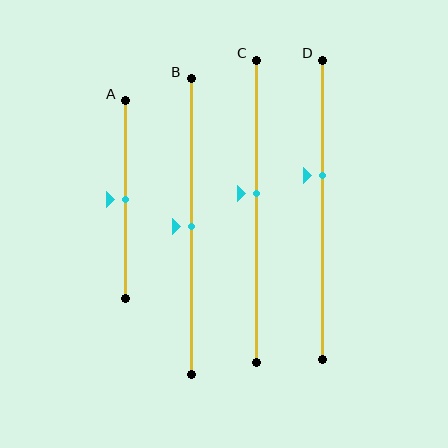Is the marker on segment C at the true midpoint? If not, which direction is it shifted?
No, the marker on segment C is shifted upward by about 6% of the segment length.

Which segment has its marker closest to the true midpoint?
Segment A has its marker closest to the true midpoint.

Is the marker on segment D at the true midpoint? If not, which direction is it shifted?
No, the marker on segment D is shifted upward by about 11% of the segment length.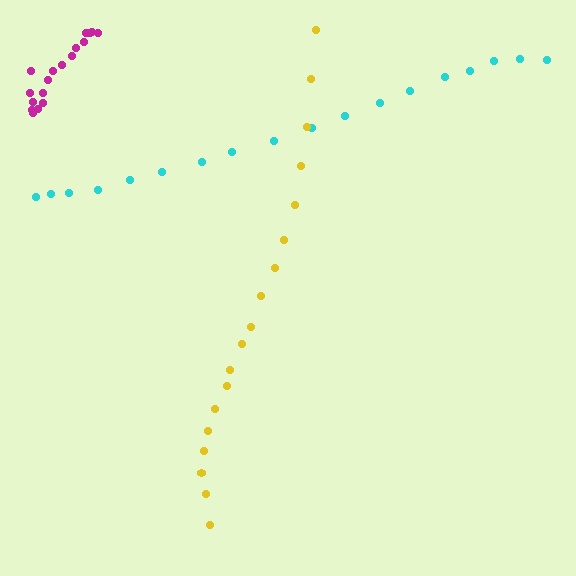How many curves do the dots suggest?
There are 3 distinct paths.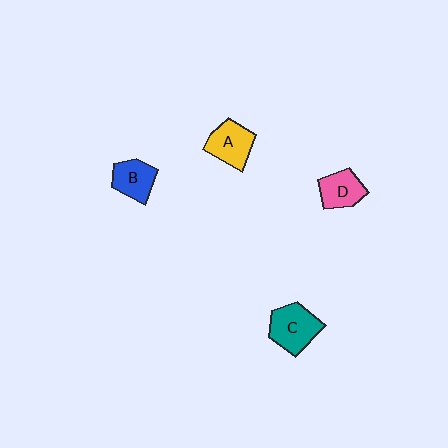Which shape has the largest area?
Shape C (teal).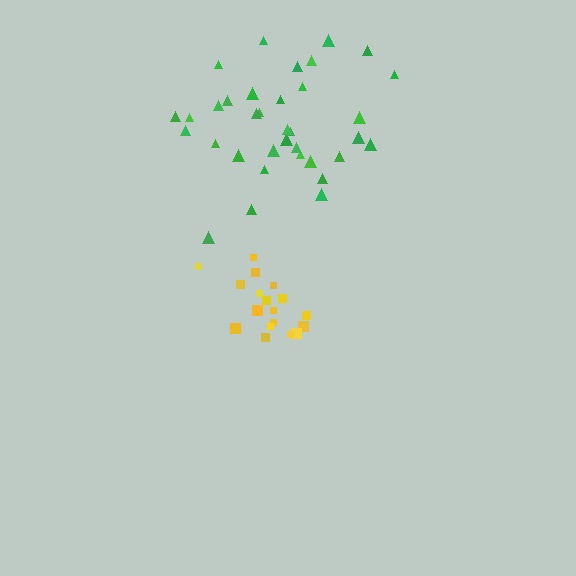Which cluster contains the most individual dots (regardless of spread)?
Green (35).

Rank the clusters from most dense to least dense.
yellow, green.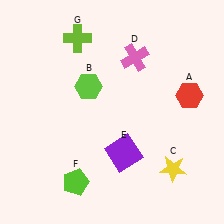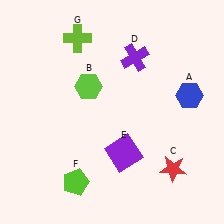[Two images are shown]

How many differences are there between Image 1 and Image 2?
There are 3 differences between the two images.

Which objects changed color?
A changed from red to blue. C changed from yellow to red. D changed from pink to purple.